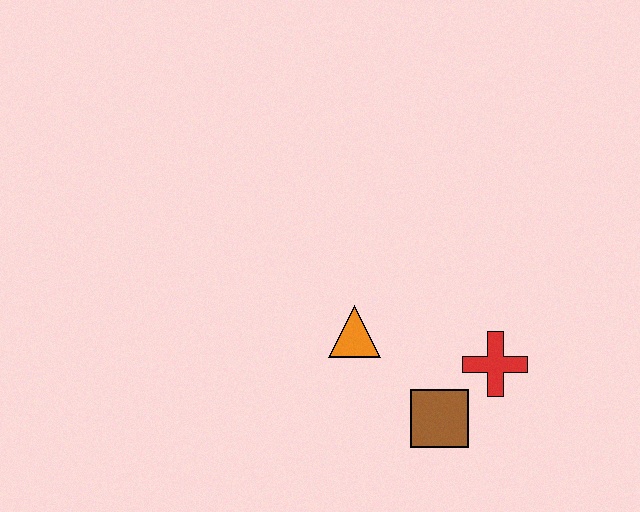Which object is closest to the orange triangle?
The brown square is closest to the orange triangle.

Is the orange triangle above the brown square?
Yes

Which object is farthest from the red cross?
The orange triangle is farthest from the red cross.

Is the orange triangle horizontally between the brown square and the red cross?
No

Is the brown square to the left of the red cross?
Yes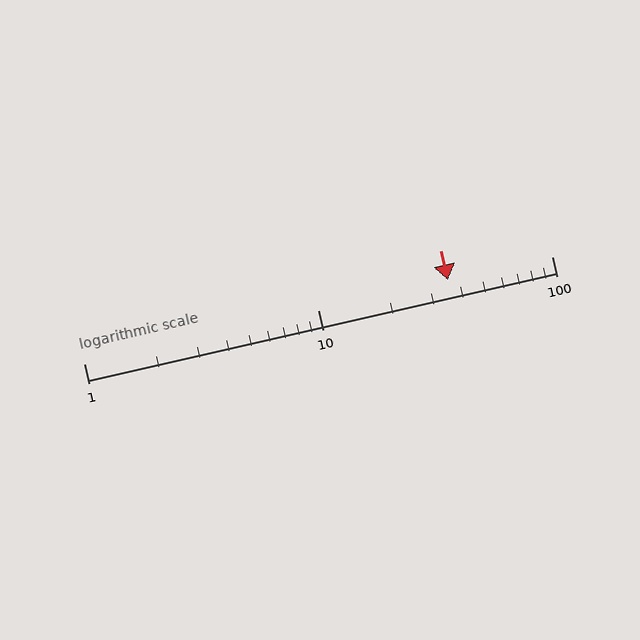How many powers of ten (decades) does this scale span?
The scale spans 2 decades, from 1 to 100.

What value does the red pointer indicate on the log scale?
The pointer indicates approximately 36.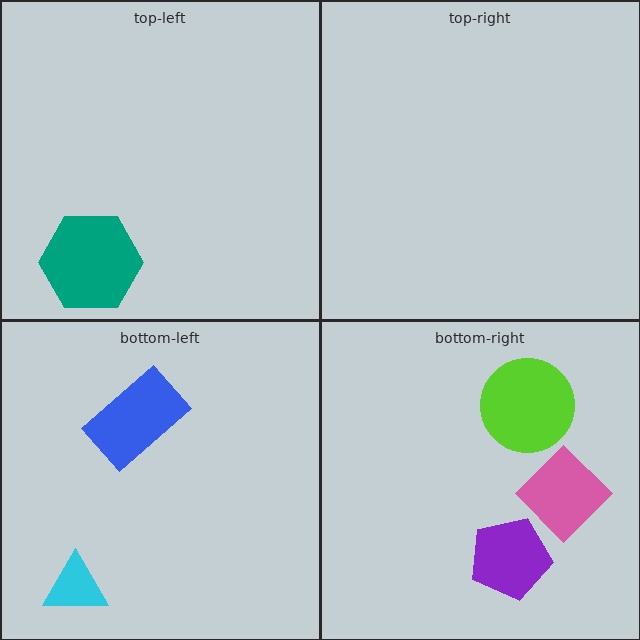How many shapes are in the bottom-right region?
3.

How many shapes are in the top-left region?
1.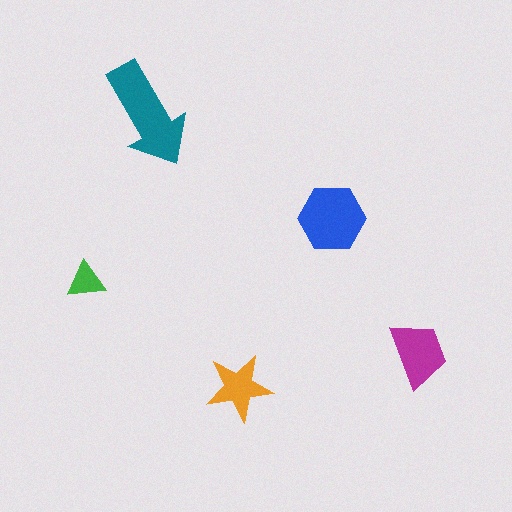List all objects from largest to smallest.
The teal arrow, the blue hexagon, the magenta trapezoid, the orange star, the green triangle.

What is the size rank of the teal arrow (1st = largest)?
1st.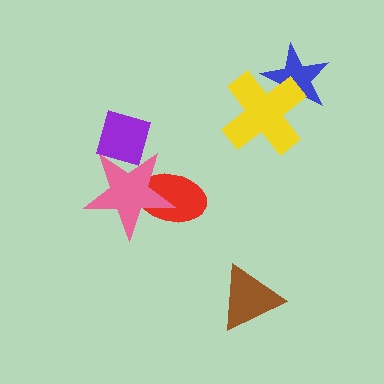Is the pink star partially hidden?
No, no other shape covers it.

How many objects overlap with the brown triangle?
0 objects overlap with the brown triangle.